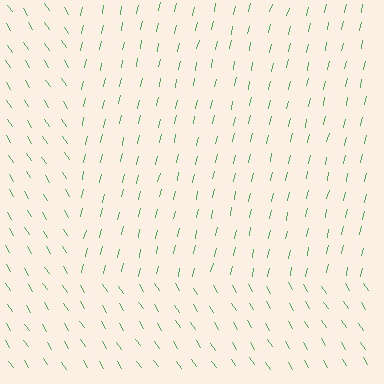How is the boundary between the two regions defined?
The boundary is defined purely by a change in line orientation (approximately 45 degrees difference). All lines are the same color and thickness.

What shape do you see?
I see a rectangle.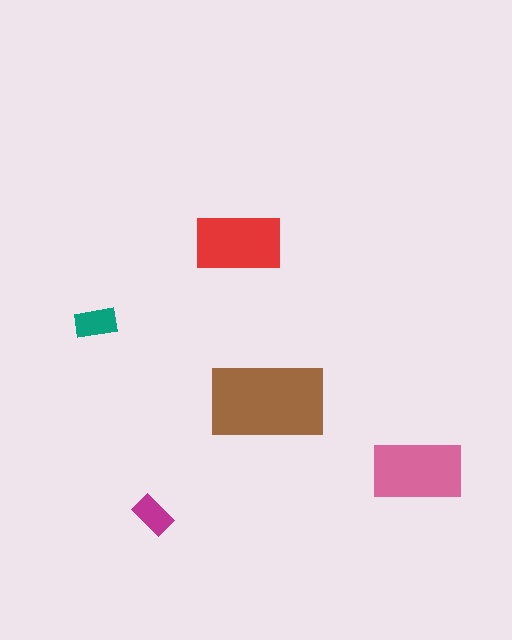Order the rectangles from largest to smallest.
the brown one, the pink one, the red one, the teal one, the magenta one.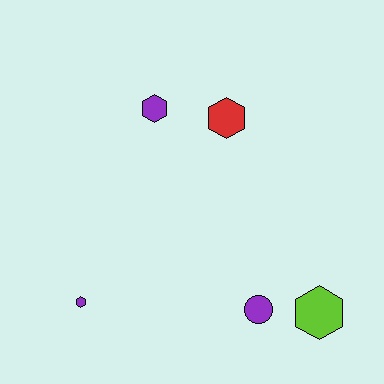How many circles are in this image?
There is 1 circle.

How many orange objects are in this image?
There are no orange objects.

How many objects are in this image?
There are 5 objects.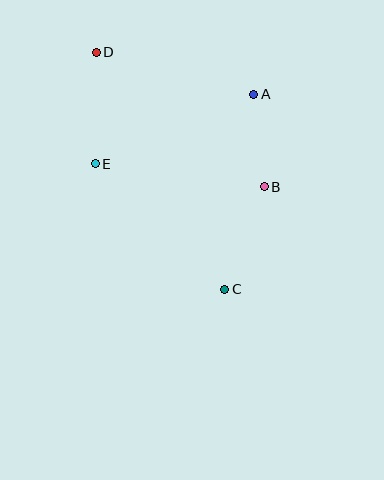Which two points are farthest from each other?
Points C and D are farthest from each other.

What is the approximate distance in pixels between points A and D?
The distance between A and D is approximately 163 pixels.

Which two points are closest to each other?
Points A and B are closest to each other.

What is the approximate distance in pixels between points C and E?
The distance between C and E is approximately 181 pixels.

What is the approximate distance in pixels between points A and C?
The distance between A and C is approximately 197 pixels.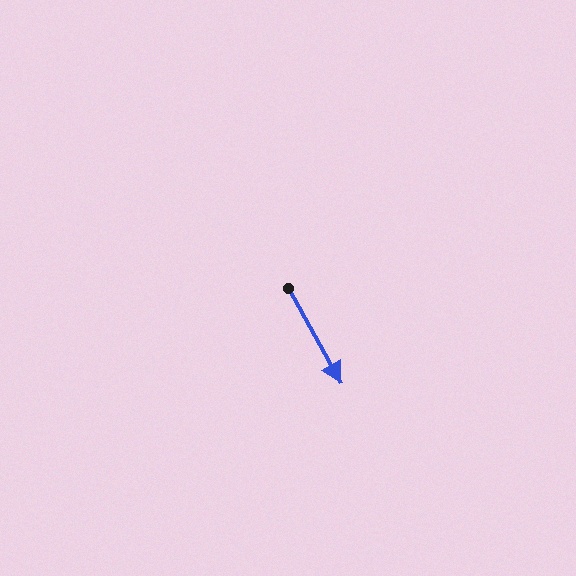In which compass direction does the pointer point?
Southeast.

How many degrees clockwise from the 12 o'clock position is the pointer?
Approximately 151 degrees.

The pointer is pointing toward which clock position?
Roughly 5 o'clock.